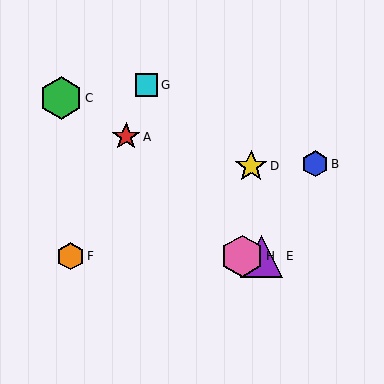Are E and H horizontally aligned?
Yes, both are at y≈256.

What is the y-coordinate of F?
Object F is at y≈256.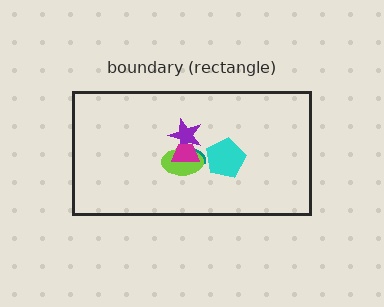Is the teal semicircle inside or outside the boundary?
Inside.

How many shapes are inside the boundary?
5 inside, 0 outside.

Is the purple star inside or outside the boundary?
Inside.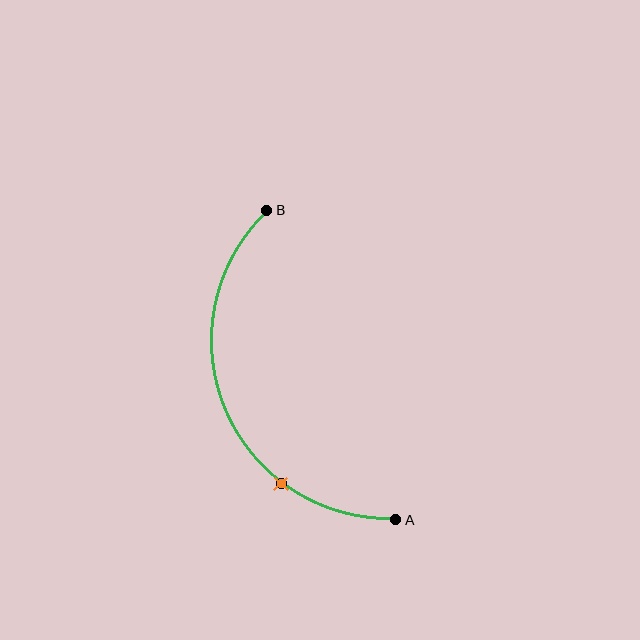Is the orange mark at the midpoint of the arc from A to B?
No. The orange mark lies on the arc but is closer to endpoint A. The arc midpoint would be at the point on the curve equidistant along the arc from both A and B.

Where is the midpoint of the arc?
The arc midpoint is the point on the curve farthest from the straight line joining A and B. It sits to the left of that line.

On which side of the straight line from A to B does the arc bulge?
The arc bulges to the left of the straight line connecting A and B.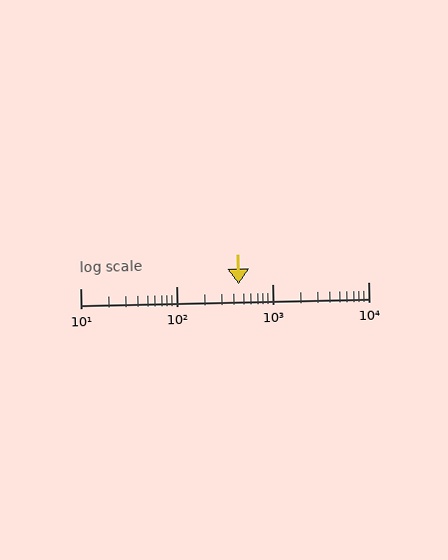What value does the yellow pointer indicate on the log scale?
The pointer indicates approximately 450.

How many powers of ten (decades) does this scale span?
The scale spans 3 decades, from 10 to 10000.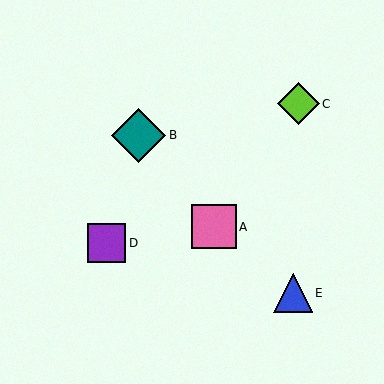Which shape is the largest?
The teal diamond (labeled B) is the largest.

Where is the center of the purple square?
The center of the purple square is at (107, 243).